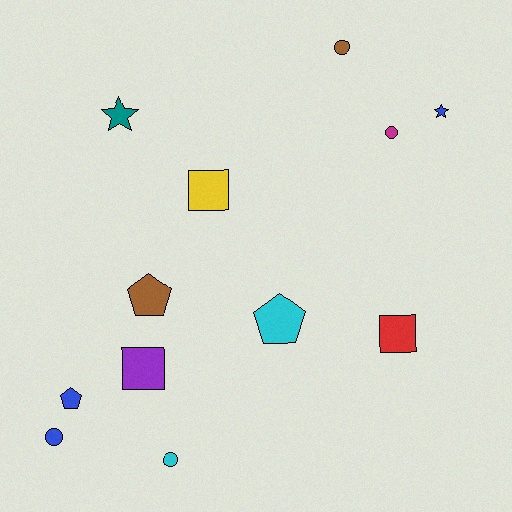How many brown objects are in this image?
There are 2 brown objects.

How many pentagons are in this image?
There are 3 pentagons.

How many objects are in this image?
There are 12 objects.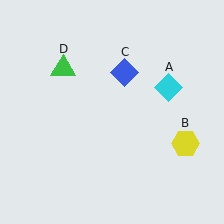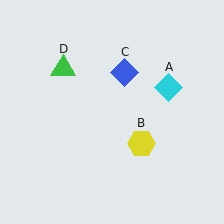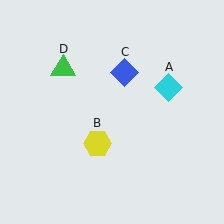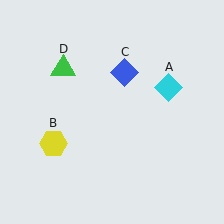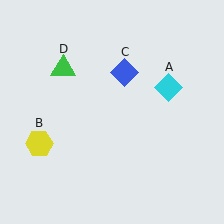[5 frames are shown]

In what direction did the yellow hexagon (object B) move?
The yellow hexagon (object B) moved left.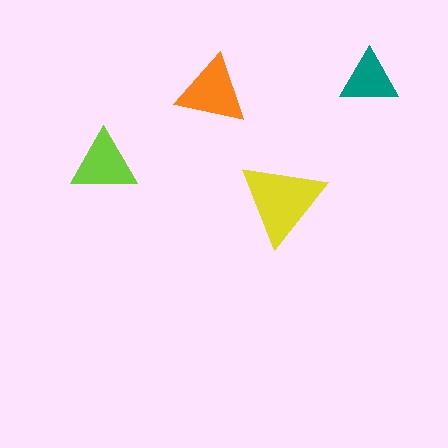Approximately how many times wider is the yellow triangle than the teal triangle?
About 1.5 times wider.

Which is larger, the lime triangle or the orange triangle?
The orange one.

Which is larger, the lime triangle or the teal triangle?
The lime one.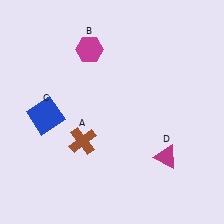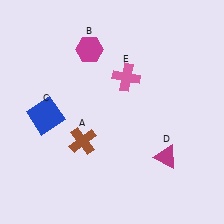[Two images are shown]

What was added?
A pink cross (E) was added in Image 2.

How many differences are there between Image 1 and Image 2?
There is 1 difference between the two images.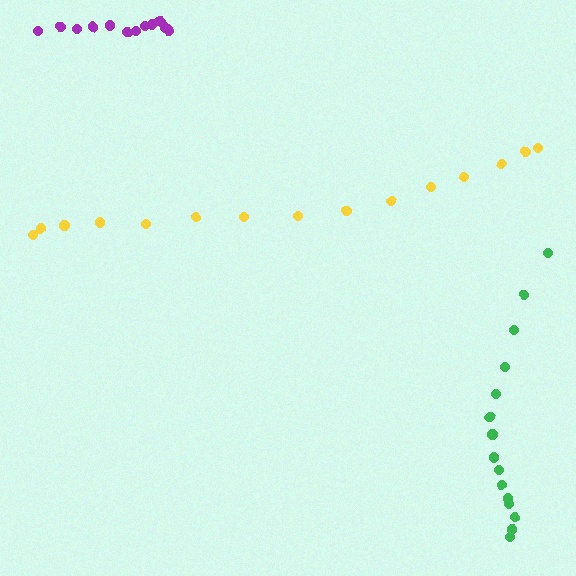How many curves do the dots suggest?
There are 3 distinct paths.